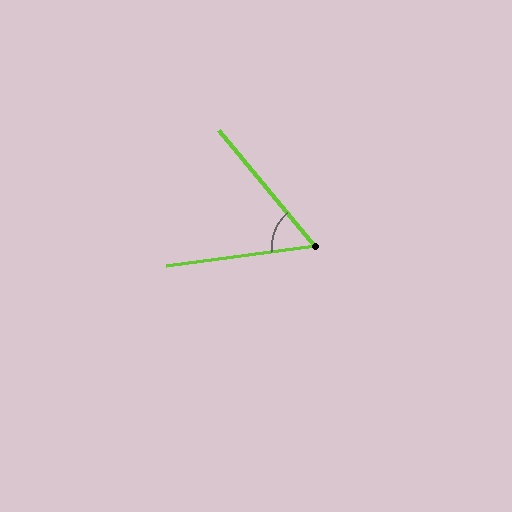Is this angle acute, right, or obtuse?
It is acute.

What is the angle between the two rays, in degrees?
Approximately 58 degrees.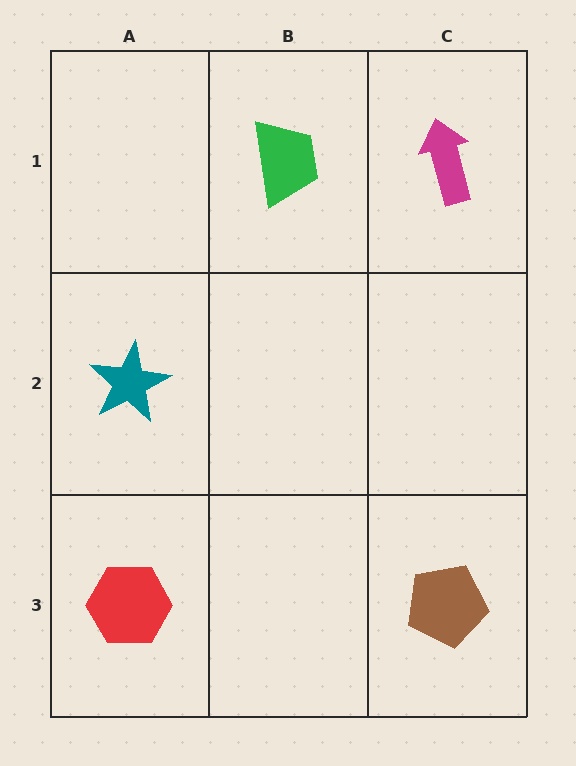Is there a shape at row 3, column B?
No, that cell is empty.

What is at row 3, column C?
A brown pentagon.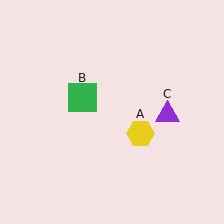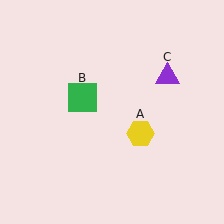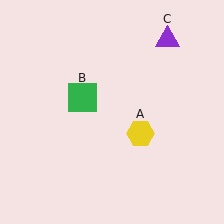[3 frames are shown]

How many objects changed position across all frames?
1 object changed position: purple triangle (object C).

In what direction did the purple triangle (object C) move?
The purple triangle (object C) moved up.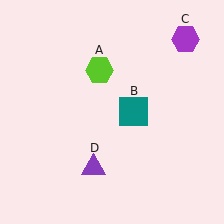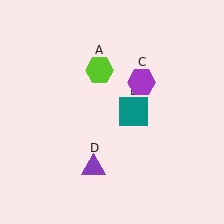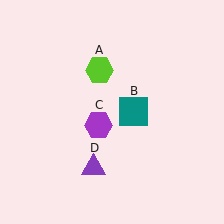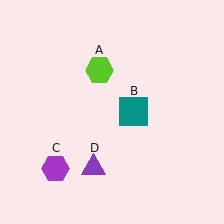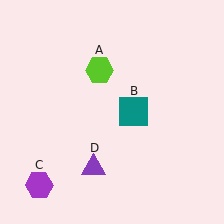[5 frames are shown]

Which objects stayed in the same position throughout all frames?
Lime hexagon (object A) and teal square (object B) and purple triangle (object D) remained stationary.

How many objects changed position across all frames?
1 object changed position: purple hexagon (object C).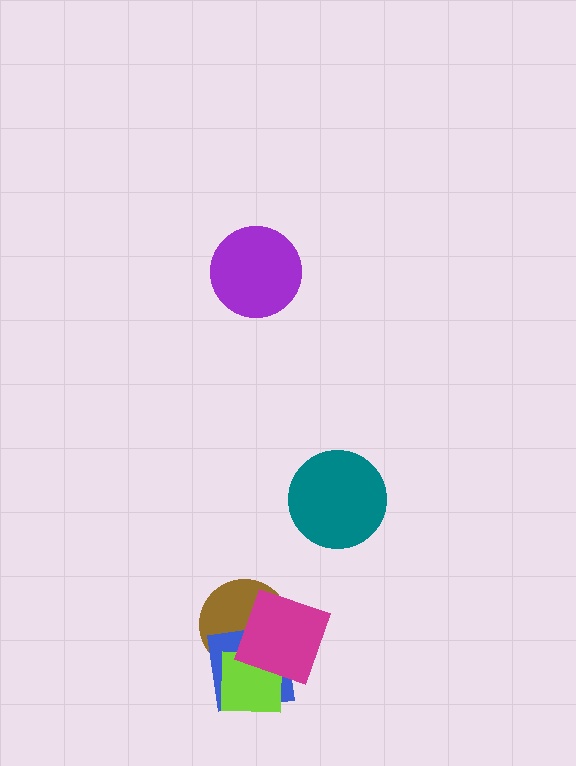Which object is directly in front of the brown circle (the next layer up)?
The blue square is directly in front of the brown circle.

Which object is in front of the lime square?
The magenta square is in front of the lime square.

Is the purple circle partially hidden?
No, no other shape covers it.